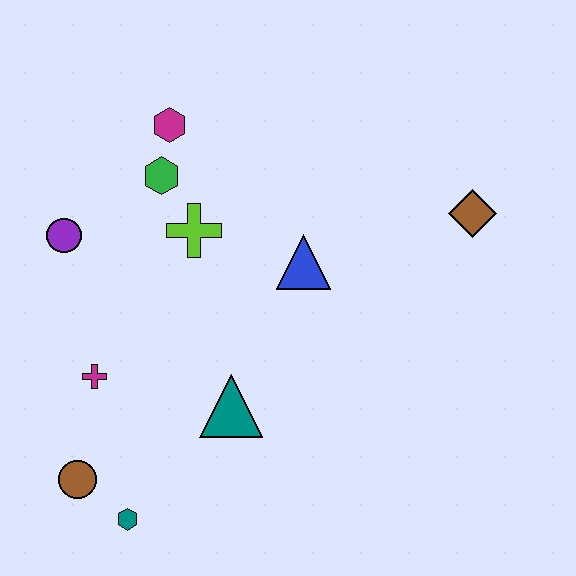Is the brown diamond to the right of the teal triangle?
Yes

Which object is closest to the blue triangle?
The lime cross is closest to the blue triangle.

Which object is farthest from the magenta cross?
The brown diamond is farthest from the magenta cross.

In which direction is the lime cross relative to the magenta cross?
The lime cross is above the magenta cross.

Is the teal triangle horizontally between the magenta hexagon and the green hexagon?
No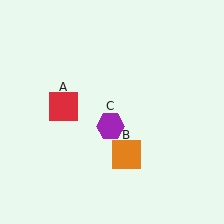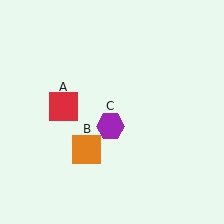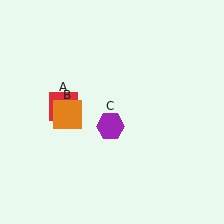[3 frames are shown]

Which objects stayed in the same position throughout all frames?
Red square (object A) and purple hexagon (object C) remained stationary.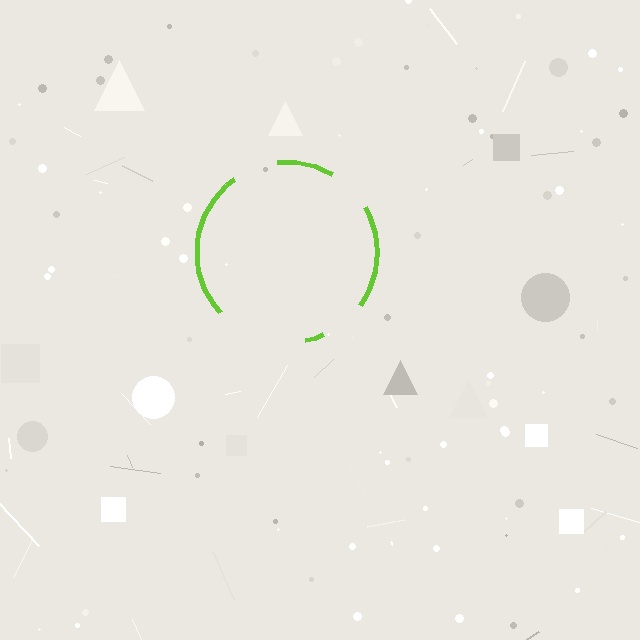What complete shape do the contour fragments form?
The contour fragments form a circle.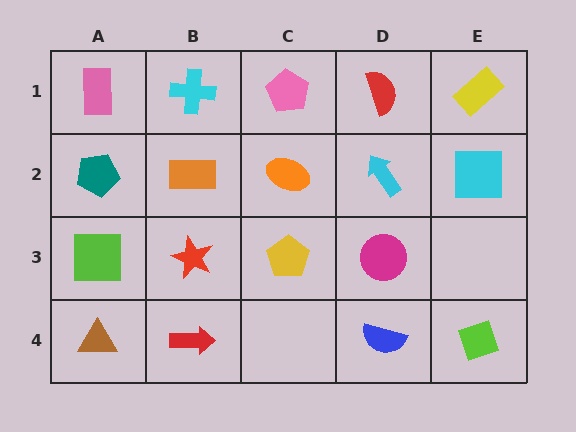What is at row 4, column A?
A brown triangle.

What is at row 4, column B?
A red arrow.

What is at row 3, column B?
A red star.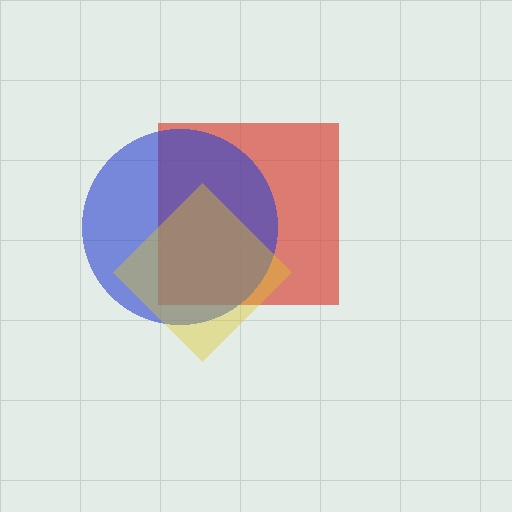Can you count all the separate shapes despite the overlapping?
Yes, there are 3 separate shapes.